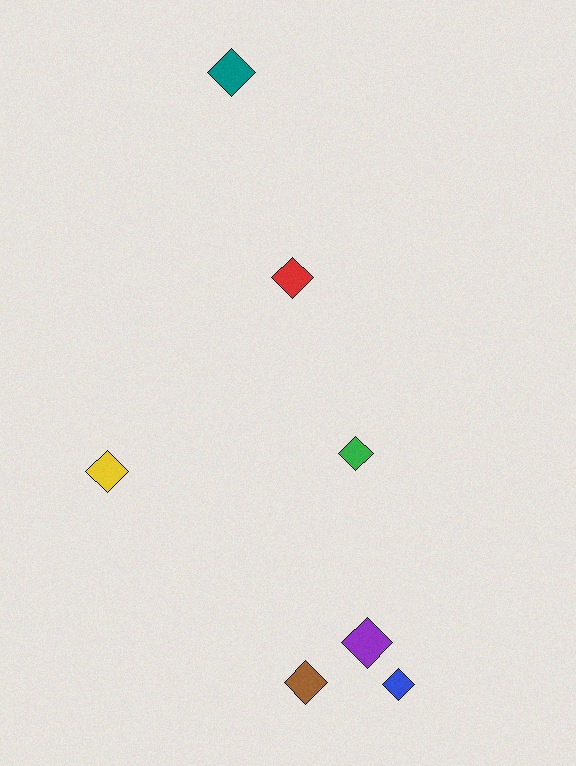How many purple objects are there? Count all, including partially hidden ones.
There is 1 purple object.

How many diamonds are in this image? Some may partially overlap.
There are 7 diamonds.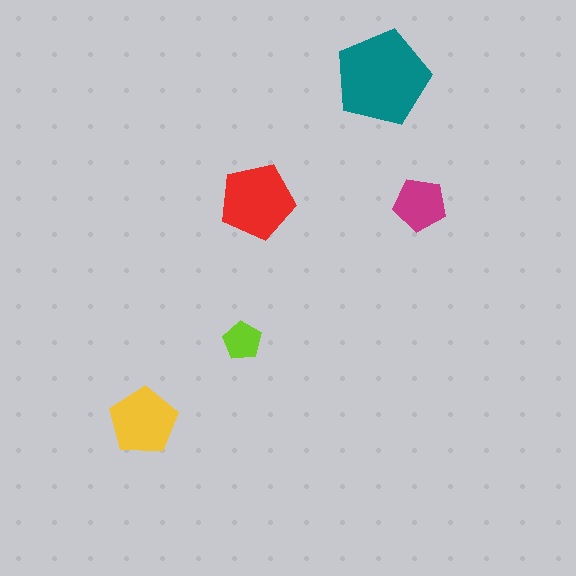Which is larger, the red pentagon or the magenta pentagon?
The red one.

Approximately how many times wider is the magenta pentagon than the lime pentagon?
About 1.5 times wider.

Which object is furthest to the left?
The yellow pentagon is leftmost.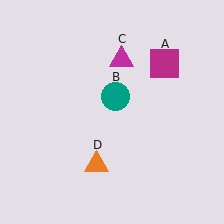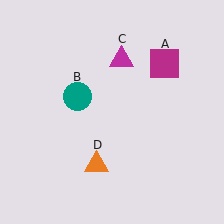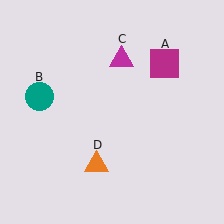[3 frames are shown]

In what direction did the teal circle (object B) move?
The teal circle (object B) moved left.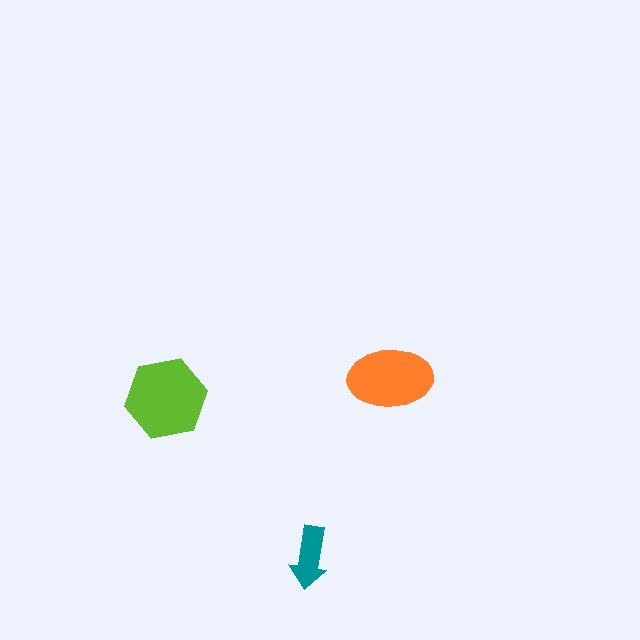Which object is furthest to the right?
The orange ellipse is rightmost.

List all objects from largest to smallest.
The lime hexagon, the orange ellipse, the teal arrow.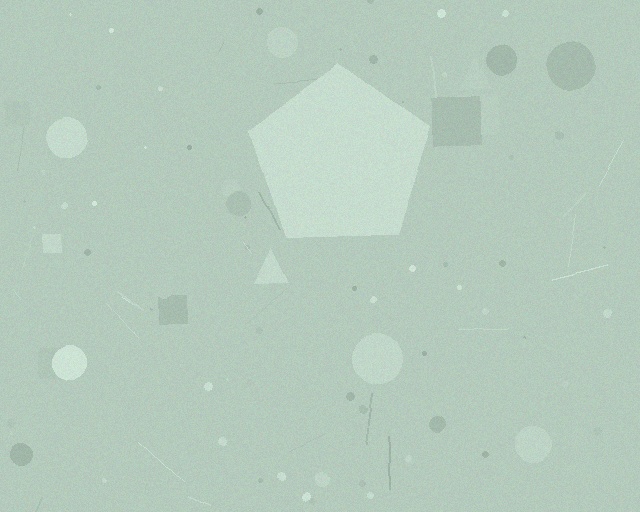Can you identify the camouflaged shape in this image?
The camouflaged shape is a pentagon.